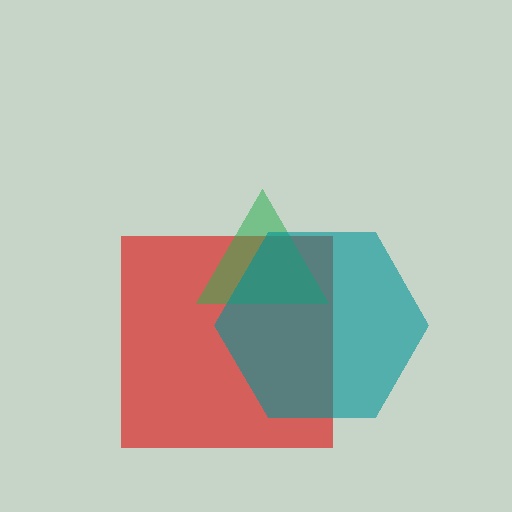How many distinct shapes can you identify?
There are 3 distinct shapes: a red square, a green triangle, a teal hexagon.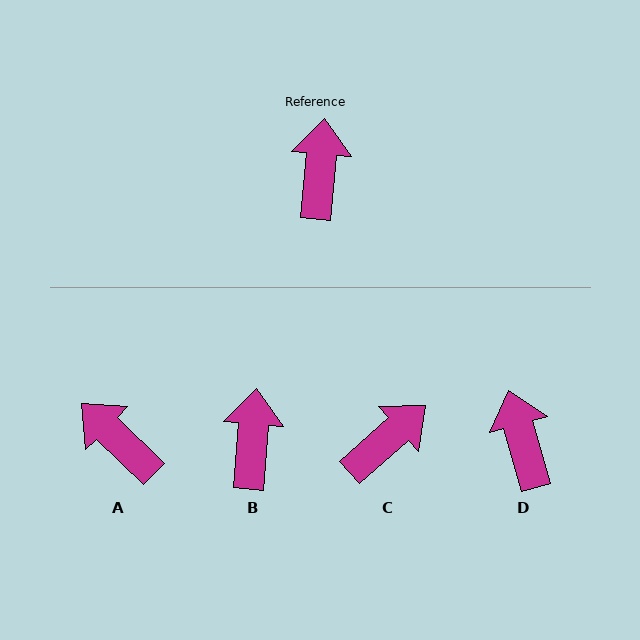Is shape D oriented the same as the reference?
No, it is off by about 21 degrees.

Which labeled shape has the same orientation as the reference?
B.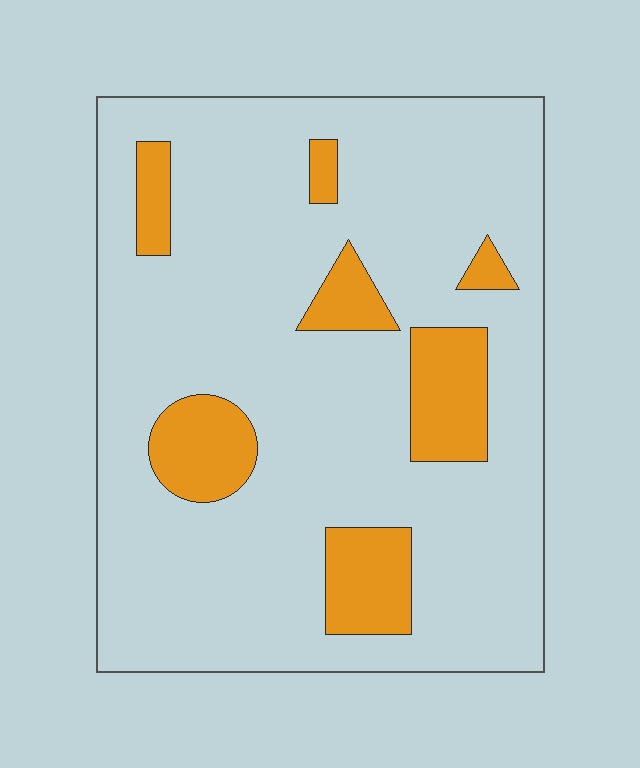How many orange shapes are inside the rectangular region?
7.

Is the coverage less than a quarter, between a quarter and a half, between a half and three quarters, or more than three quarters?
Less than a quarter.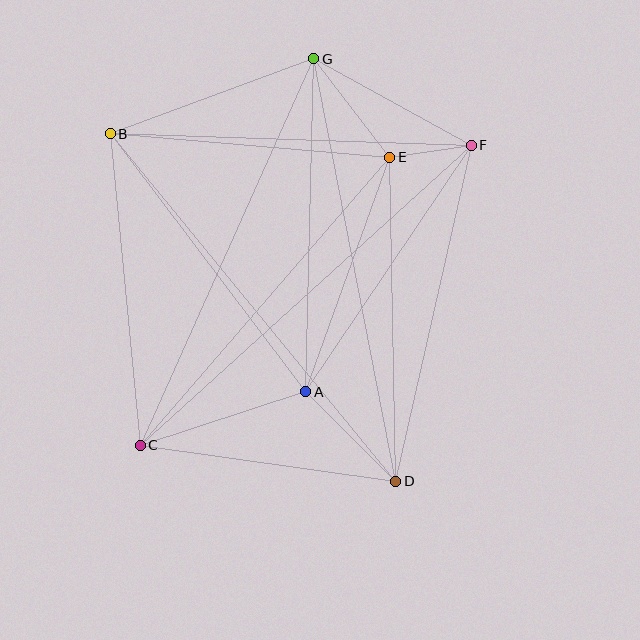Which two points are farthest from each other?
Points B and D are farthest from each other.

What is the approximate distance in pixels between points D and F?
The distance between D and F is approximately 344 pixels.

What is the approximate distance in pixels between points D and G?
The distance between D and G is approximately 430 pixels.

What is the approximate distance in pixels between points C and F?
The distance between C and F is approximately 447 pixels.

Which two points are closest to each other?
Points E and F are closest to each other.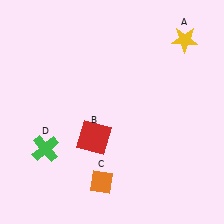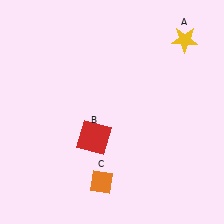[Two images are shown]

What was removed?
The green cross (D) was removed in Image 2.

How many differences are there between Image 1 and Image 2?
There is 1 difference between the two images.